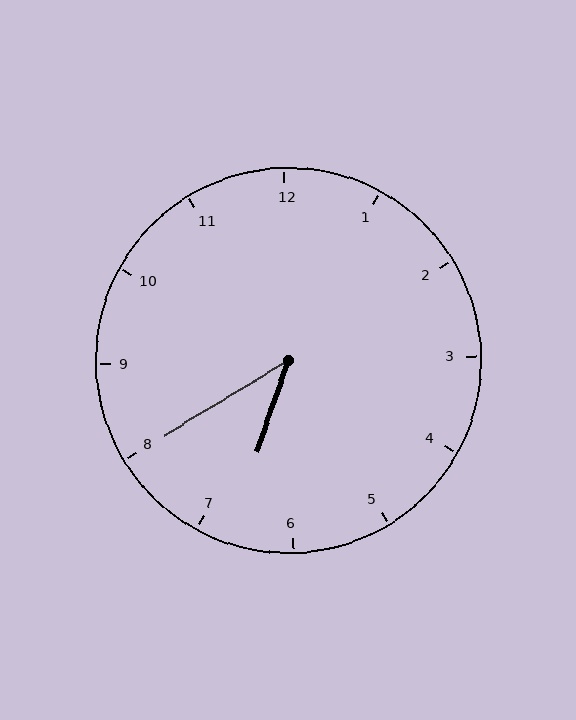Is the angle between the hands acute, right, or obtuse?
It is acute.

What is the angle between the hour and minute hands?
Approximately 40 degrees.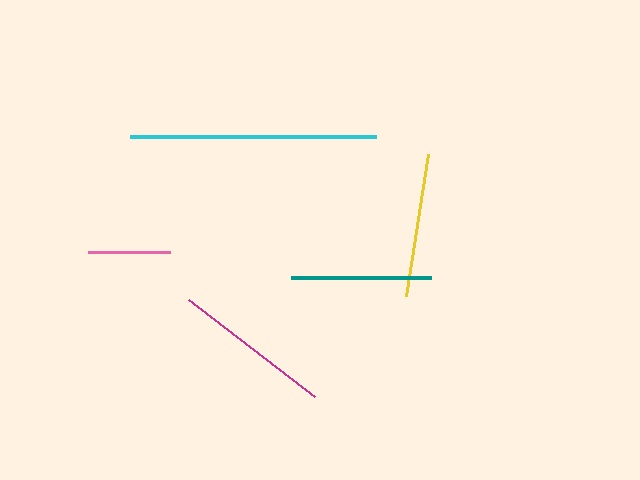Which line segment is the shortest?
The pink line is the shortest at approximately 82 pixels.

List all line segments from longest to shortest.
From longest to shortest: cyan, magenta, yellow, teal, pink.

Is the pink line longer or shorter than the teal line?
The teal line is longer than the pink line.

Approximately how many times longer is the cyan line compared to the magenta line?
The cyan line is approximately 1.5 times the length of the magenta line.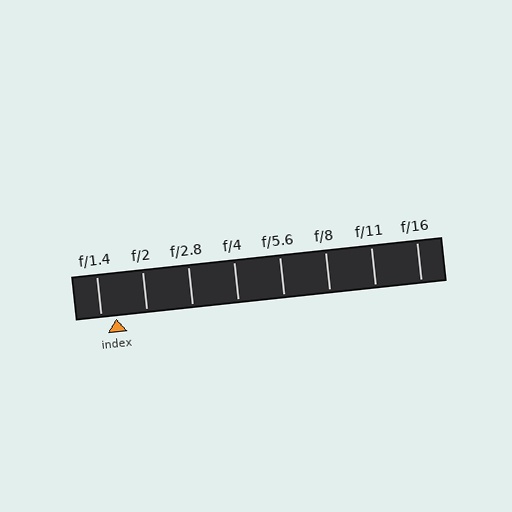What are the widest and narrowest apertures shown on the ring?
The widest aperture shown is f/1.4 and the narrowest is f/16.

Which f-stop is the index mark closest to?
The index mark is closest to f/1.4.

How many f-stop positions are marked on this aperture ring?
There are 8 f-stop positions marked.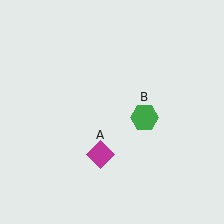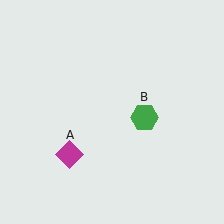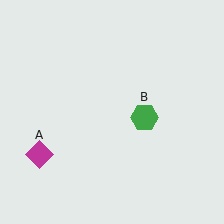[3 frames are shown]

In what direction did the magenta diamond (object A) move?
The magenta diamond (object A) moved left.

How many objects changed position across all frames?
1 object changed position: magenta diamond (object A).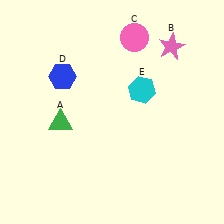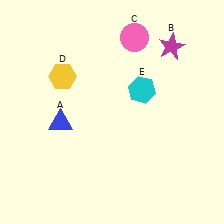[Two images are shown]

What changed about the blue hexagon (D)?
In Image 1, D is blue. In Image 2, it changed to yellow.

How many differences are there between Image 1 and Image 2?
There are 3 differences between the two images.